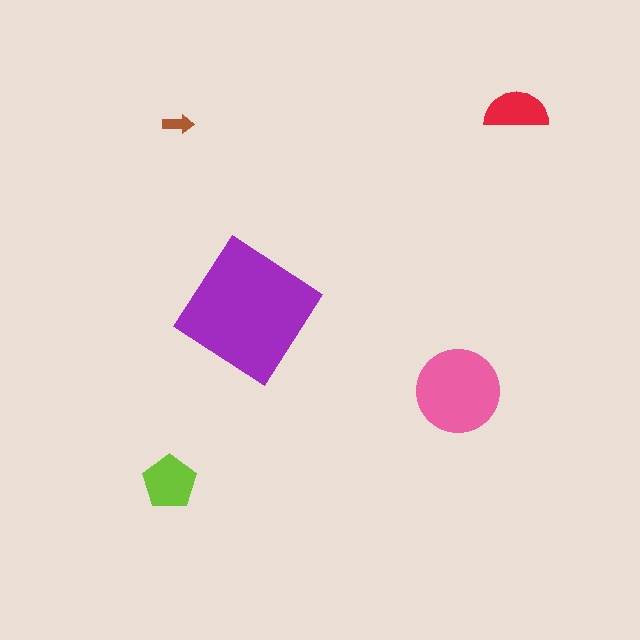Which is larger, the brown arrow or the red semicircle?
The red semicircle.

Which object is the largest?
The purple diamond.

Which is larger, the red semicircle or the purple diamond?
The purple diamond.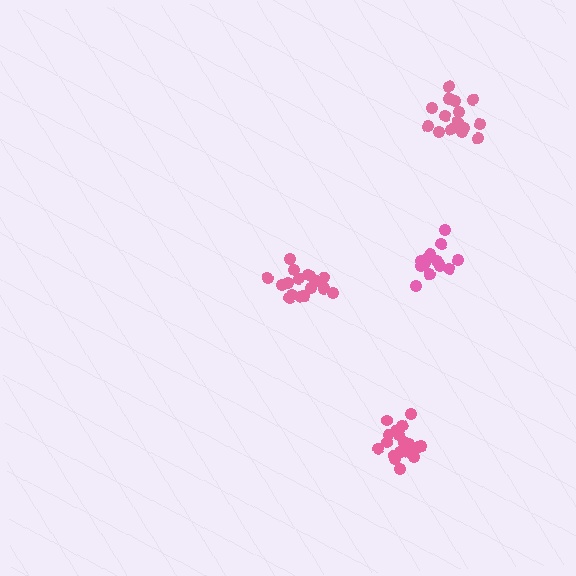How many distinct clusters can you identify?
There are 4 distinct clusters.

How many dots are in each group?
Group 1: 15 dots, Group 2: 15 dots, Group 3: 20 dots, Group 4: 17 dots (67 total).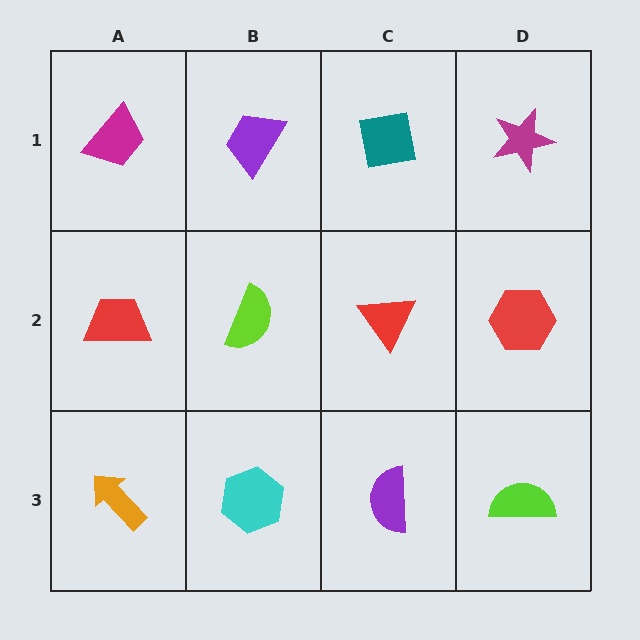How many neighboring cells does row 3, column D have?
2.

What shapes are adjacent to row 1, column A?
A red trapezoid (row 2, column A), a purple trapezoid (row 1, column B).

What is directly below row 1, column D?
A red hexagon.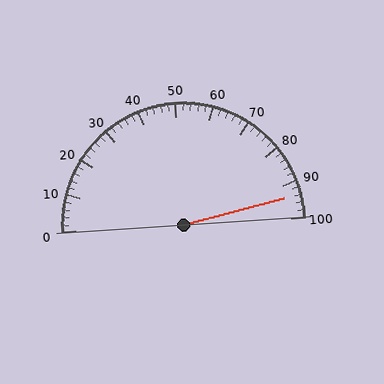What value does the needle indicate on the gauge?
The needle indicates approximately 94.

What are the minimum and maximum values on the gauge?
The gauge ranges from 0 to 100.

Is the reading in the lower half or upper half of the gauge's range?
The reading is in the upper half of the range (0 to 100).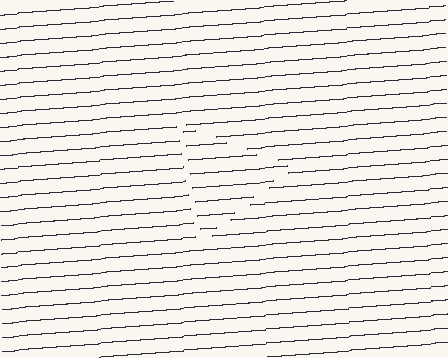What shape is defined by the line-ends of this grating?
An illusory triangle. The interior of the shape contains the same grating, shifted by half a period — the contour is defined by the phase discontinuity where line-ends from the inner and outer gratings abut.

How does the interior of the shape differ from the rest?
The interior of the shape contains the same grating, shifted by half a period — the contour is defined by the phase discontinuity where line-ends from the inner and outer gratings abut.